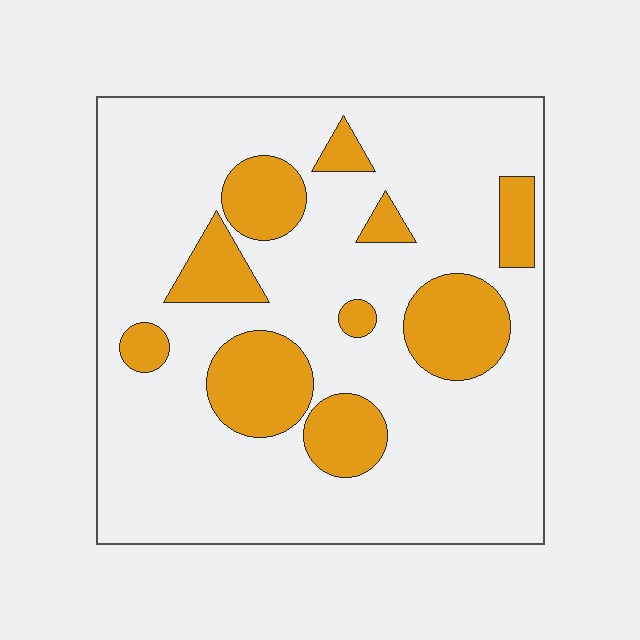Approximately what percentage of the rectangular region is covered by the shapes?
Approximately 20%.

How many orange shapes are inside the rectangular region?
10.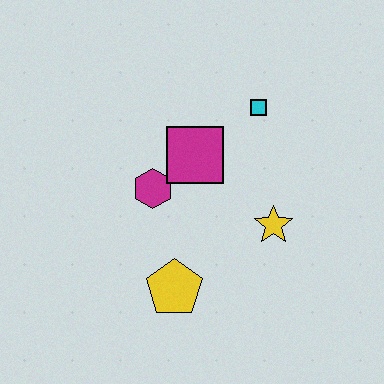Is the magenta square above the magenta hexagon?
Yes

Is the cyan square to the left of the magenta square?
No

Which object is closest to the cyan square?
The magenta square is closest to the cyan square.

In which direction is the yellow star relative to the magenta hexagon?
The yellow star is to the right of the magenta hexagon.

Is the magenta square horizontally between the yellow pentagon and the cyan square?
Yes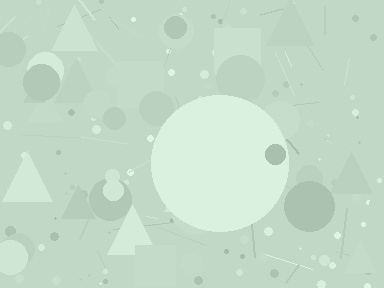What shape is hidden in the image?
A circle is hidden in the image.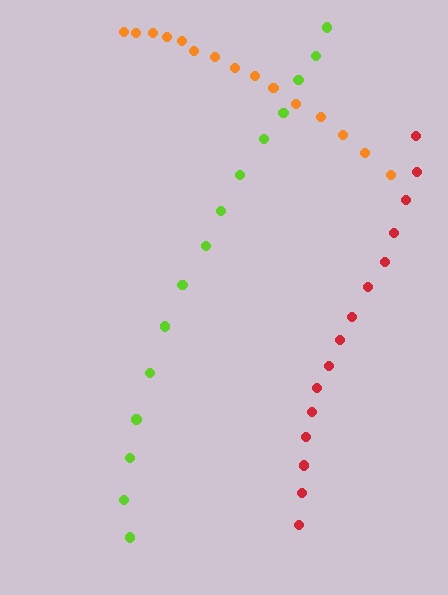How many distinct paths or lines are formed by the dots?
There are 3 distinct paths.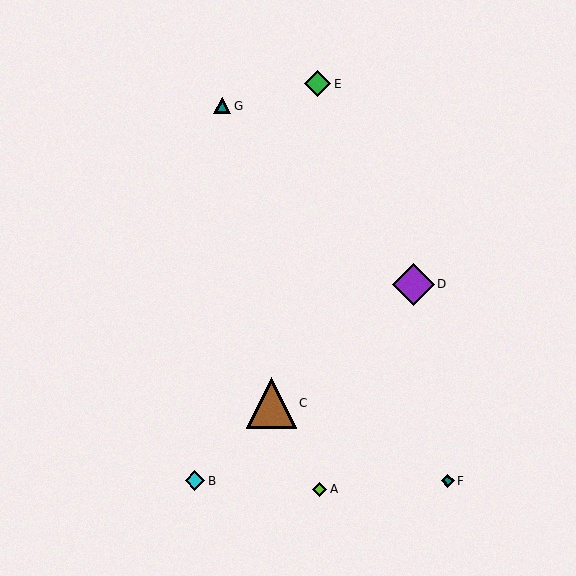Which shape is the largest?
The brown triangle (labeled C) is the largest.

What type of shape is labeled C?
Shape C is a brown triangle.